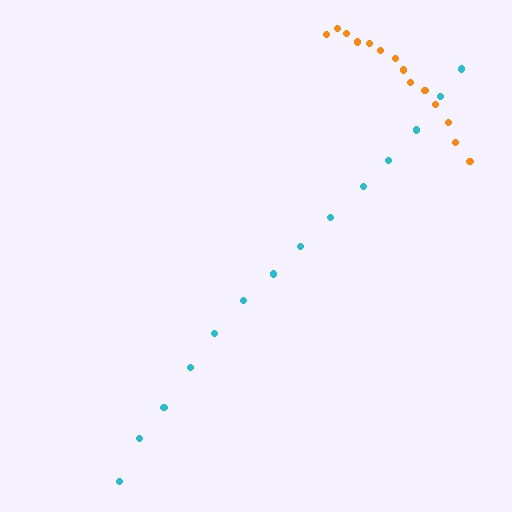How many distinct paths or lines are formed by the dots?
There are 2 distinct paths.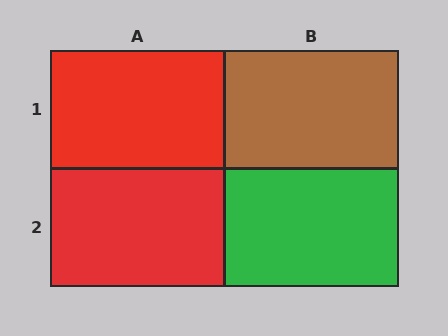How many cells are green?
1 cell is green.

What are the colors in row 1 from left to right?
Red, brown.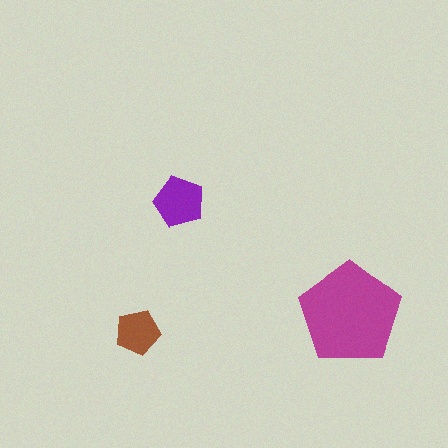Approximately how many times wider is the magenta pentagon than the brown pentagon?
About 2.5 times wider.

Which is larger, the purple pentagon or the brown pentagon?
The purple one.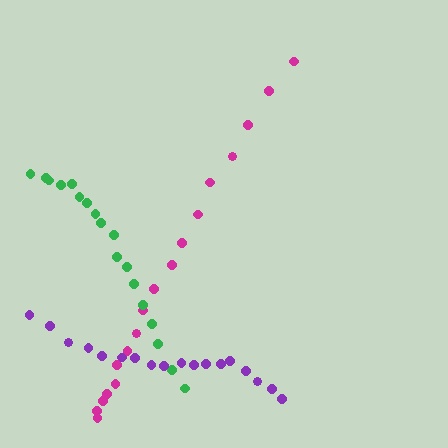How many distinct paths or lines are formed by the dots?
There are 3 distinct paths.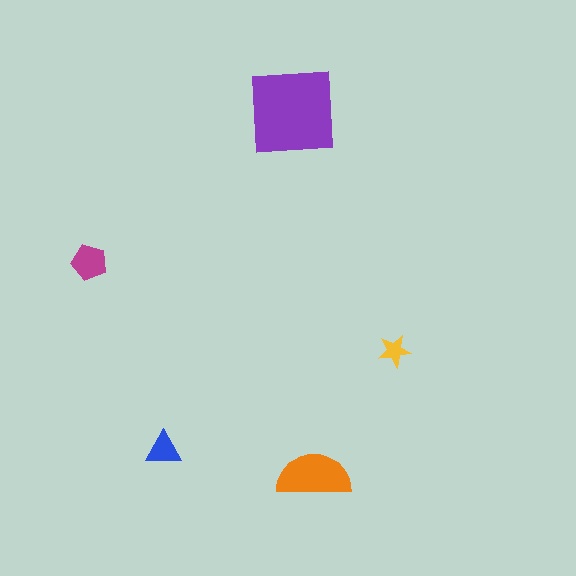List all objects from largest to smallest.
The purple square, the orange semicircle, the magenta pentagon, the blue triangle, the yellow star.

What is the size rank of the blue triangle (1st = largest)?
4th.